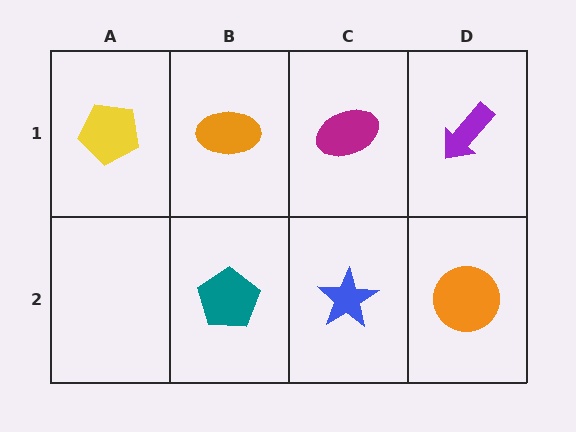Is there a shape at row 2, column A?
No, that cell is empty.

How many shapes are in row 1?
4 shapes.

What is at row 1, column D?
A purple arrow.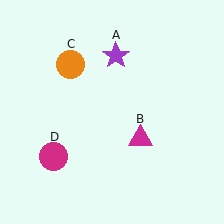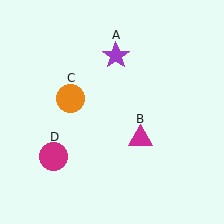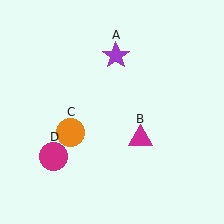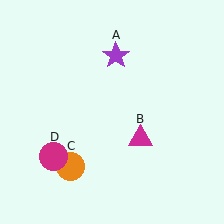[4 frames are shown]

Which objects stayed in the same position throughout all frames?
Purple star (object A) and magenta triangle (object B) and magenta circle (object D) remained stationary.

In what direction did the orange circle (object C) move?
The orange circle (object C) moved down.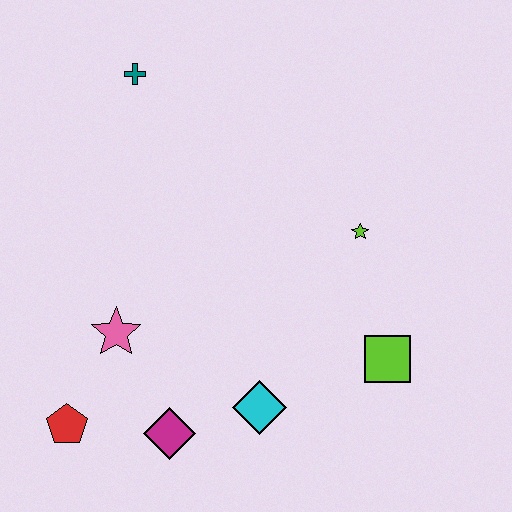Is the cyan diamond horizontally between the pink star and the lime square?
Yes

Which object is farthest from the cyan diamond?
The teal cross is farthest from the cyan diamond.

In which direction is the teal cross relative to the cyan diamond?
The teal cross is above the cyan diamond.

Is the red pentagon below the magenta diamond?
No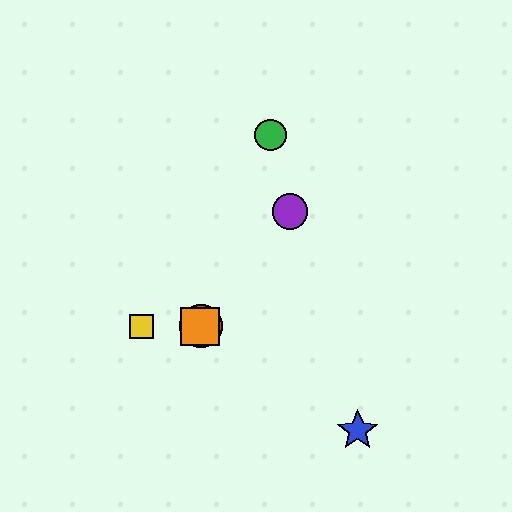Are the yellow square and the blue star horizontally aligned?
No, the yellow square is at y≈326 and the blue star is at y≈430.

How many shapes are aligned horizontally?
3 shapes (the red circle, the yellow square, the orange square) are aligned horizontally.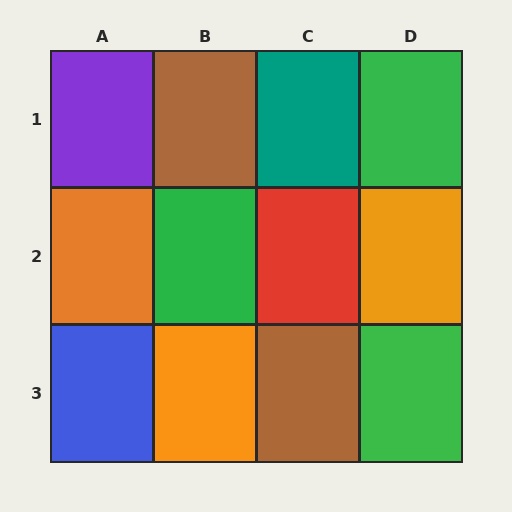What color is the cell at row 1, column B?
Brown.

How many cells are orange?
3 cells are orange.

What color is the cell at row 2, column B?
Green.